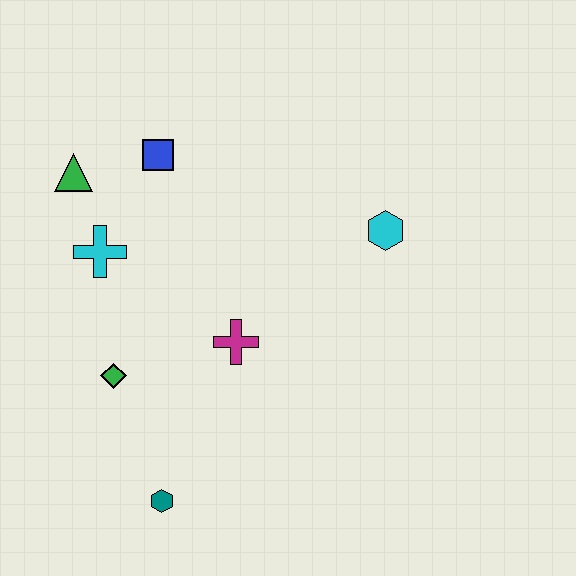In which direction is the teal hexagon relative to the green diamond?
The teal hexagon is below the green diamond.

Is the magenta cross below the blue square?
Yes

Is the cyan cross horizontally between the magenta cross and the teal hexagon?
No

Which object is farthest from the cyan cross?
The cyan hexagon is farthest from the cyan cross.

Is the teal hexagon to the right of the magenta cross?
No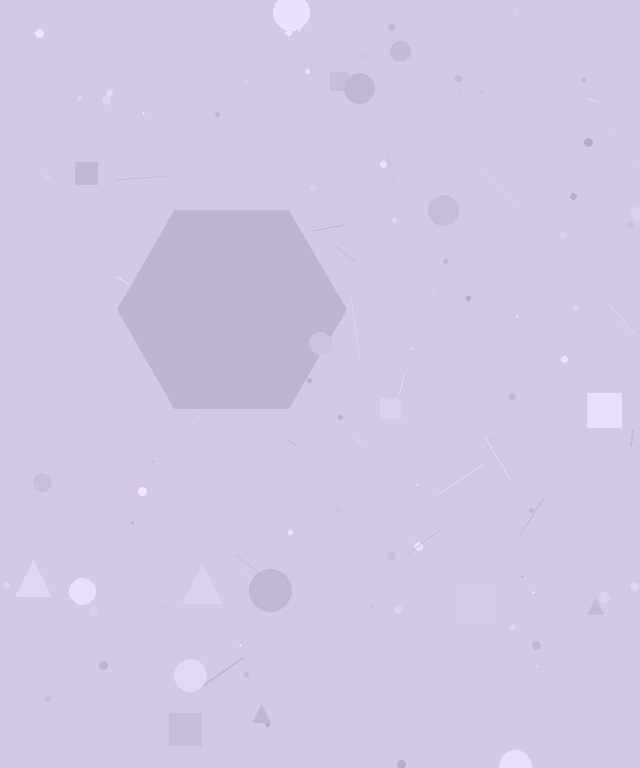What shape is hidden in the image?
A hexagon is hidden in the image.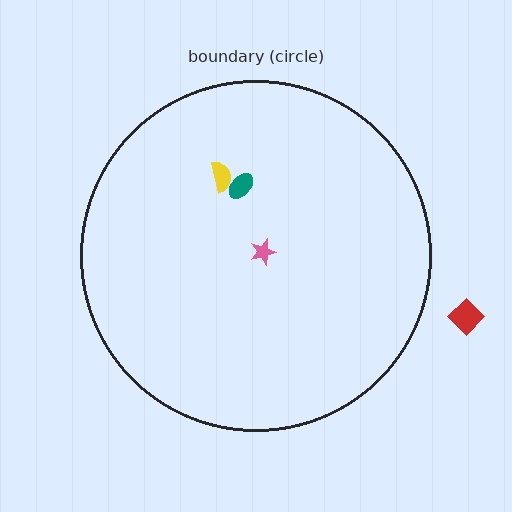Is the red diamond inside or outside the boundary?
Outside.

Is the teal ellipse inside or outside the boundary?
Inside.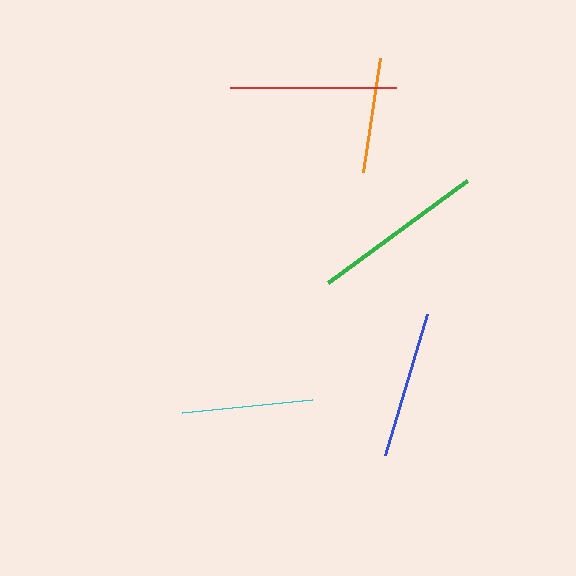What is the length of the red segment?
The red segment is approximately 165 pixels long.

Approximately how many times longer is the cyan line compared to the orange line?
The cyan line is approximately 1.1 times the length of the orange line.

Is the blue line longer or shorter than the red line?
The red line is longer than the blue line.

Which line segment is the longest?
The green line is the longest at approximately 172 pixels.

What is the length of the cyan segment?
The cyan segment is approximately 131 pixels long.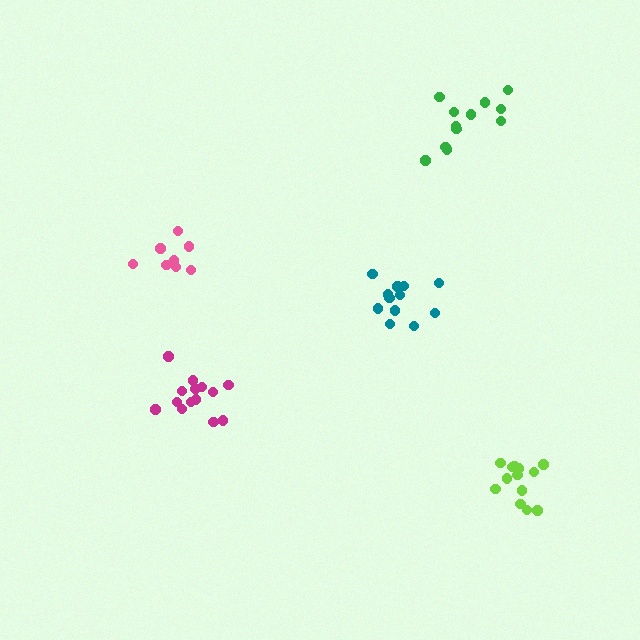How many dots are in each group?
Group 1: 12 dots, Group 2: 13 dots, Group 3: 8 dots, Group 4: 14 dots, Group 5: 12 dots (59 total).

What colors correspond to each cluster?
The clusters are colored: teal, lime, pink, magenta, green.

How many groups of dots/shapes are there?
There are 5 groups.